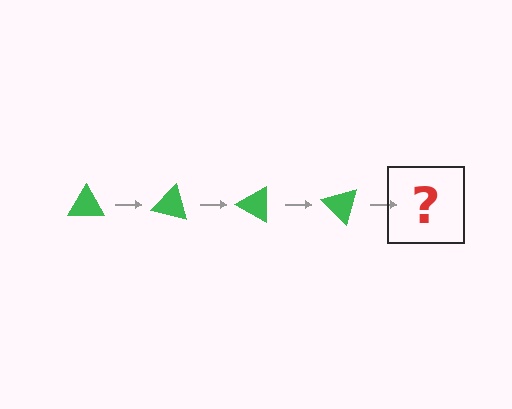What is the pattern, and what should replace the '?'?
The pattern is that the triangle rotates 15 degrees each step. The '?' should be a green triangle rotated 60 degrees.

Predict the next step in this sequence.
The next step is a green triangle rotated 60 degrees.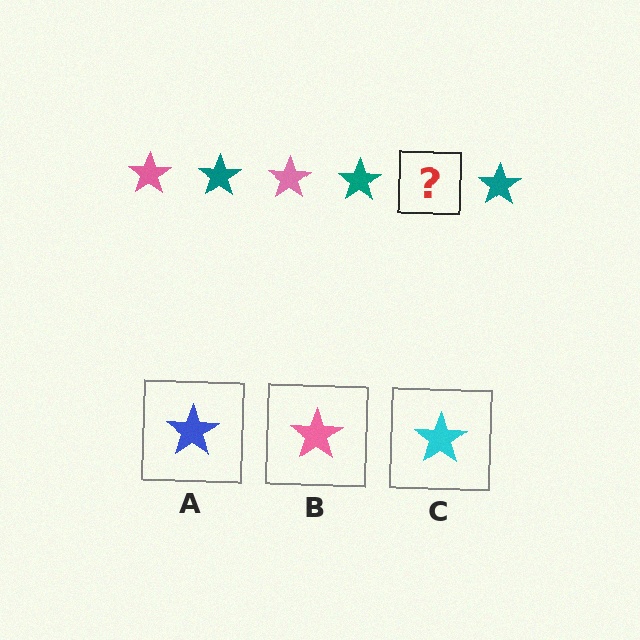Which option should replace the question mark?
Option B.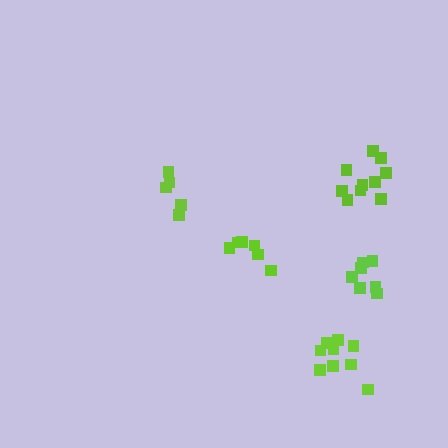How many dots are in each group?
Group 1: 10 dots, Group 2: 5 dots, Group 3: 9 dots, Group 4: 7 dots, Group 5: 7 dots (38 total).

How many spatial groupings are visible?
There are 5 spatial groupings.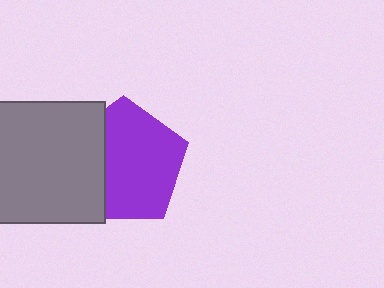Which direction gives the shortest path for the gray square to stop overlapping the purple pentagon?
Moving left gives the shortest separation.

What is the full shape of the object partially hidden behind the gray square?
The partially hidden object is a purple pentagon.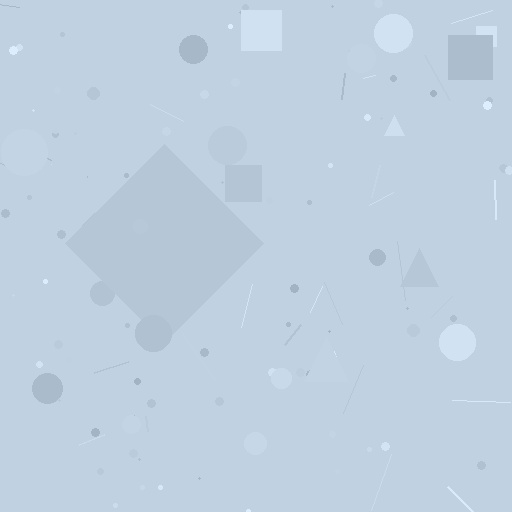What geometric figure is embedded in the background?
A diamond is embedded in the background.